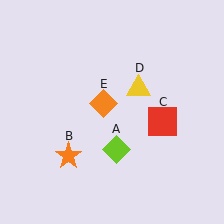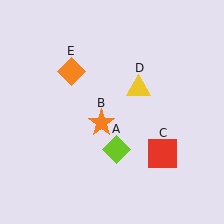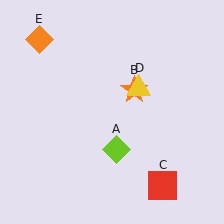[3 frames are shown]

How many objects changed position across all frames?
3 objects changed position: orange star (object B), red square (object C), orange diamond (object E).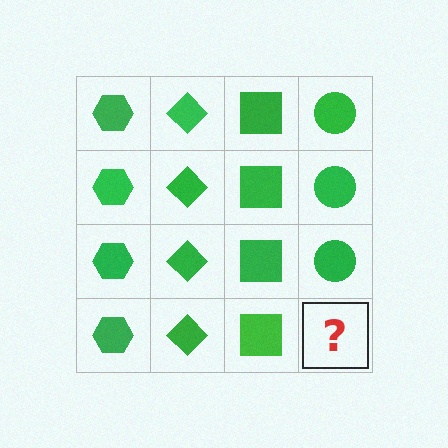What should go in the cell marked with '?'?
The missing cell should contain a green circle.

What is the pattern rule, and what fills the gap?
The rule is that each column has a consistent shape. The gap should be filled with a green circle.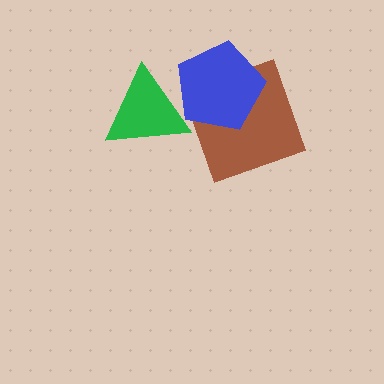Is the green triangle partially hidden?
Yes, it is partially covered by another shape.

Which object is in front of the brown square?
The blue pentagon is in front of the brown square.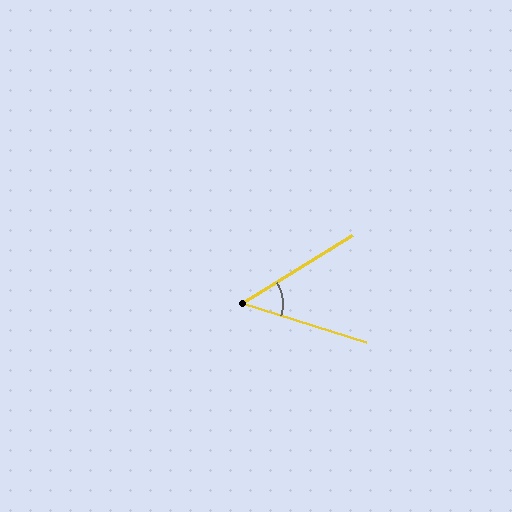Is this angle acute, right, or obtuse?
It is acute.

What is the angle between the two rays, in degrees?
Approximately 49 degrees.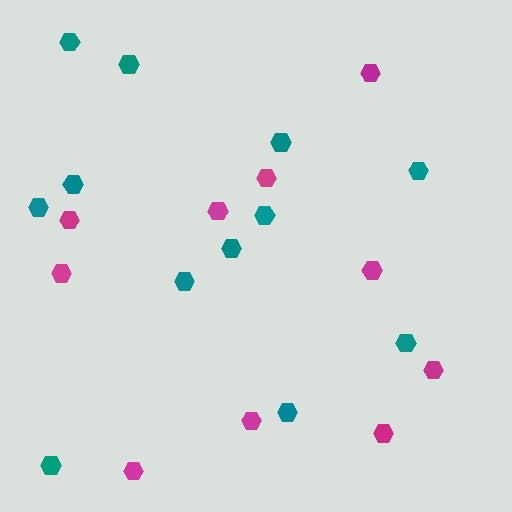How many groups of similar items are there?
There are 2 groups: one group of magenta hexagons (10) and one group of teal hexagons (12).